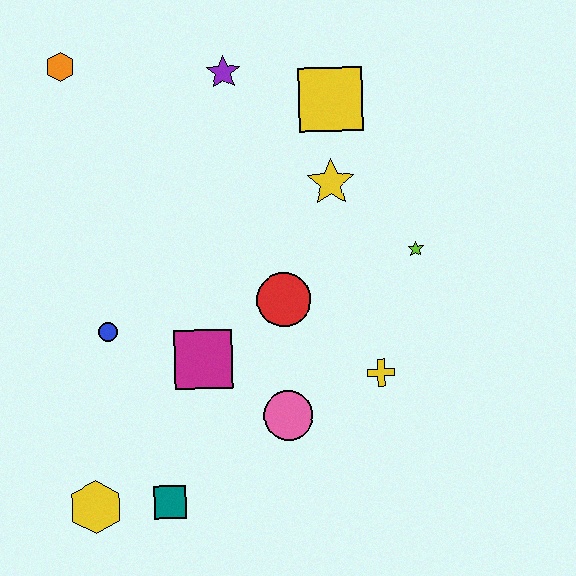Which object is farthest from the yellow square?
The yellow hexagon is farthest from the yellow square.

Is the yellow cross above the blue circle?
No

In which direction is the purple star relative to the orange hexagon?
The purple star is to the right of the orange hexagon.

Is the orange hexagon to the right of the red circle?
No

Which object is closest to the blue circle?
The magenta square is closest to the blue circle.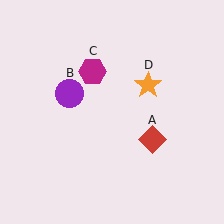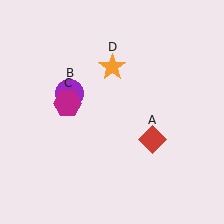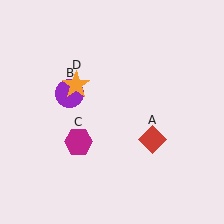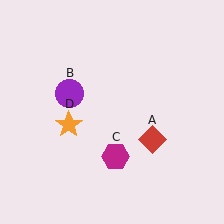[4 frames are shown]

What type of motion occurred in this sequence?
The magenta hexagon (object C), orange star (object D) rotated counterclockwise around the center of the scene.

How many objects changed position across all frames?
2 objects changed position: magenta hexagon (object C), orange star (object D).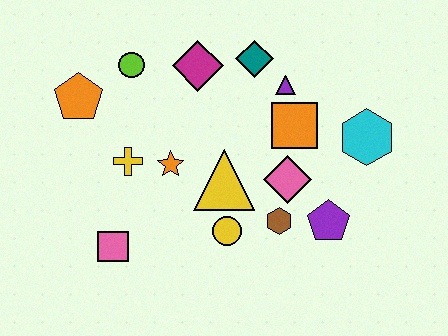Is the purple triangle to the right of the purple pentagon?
No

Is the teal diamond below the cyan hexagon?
No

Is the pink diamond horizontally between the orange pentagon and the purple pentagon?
Yes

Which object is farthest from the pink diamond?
The orange pentagon is farthest from the pink diamond.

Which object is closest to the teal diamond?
The purple triangle is closest to the teal diamond.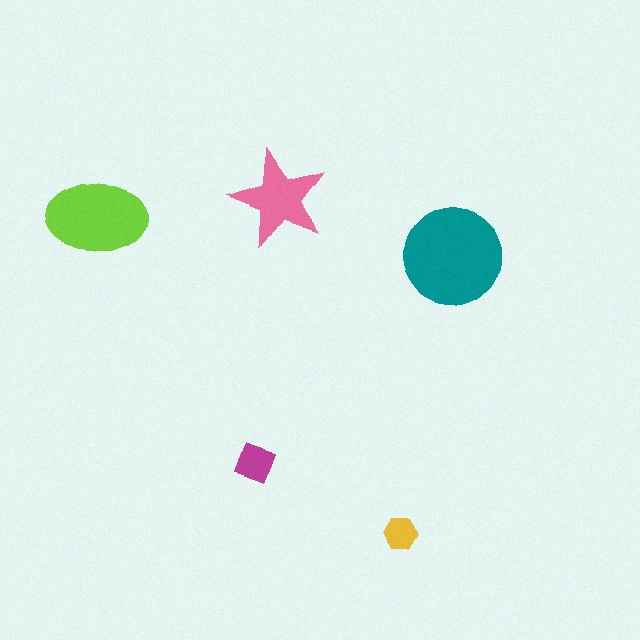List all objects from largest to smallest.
The teal circle, the lime ellipse, the pink star, the magenta diamond, the yellow hexagon.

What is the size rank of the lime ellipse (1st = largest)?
2nd.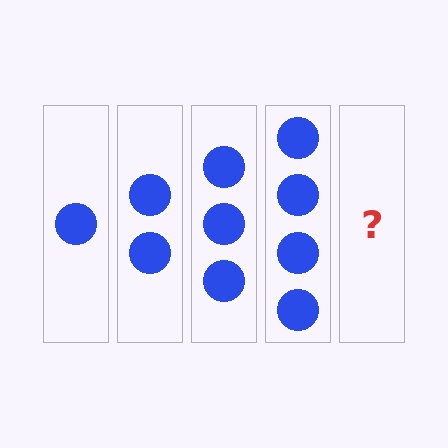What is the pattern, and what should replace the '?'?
The pattern is that each step adds one more circle. The '?' should be 5 circles.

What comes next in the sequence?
The next element should be 5 circles.